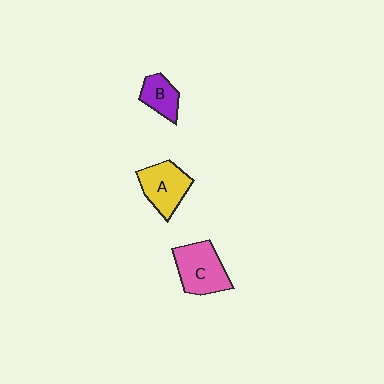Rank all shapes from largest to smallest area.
From largest to smallest: C (pink), A (yellow), B (purple).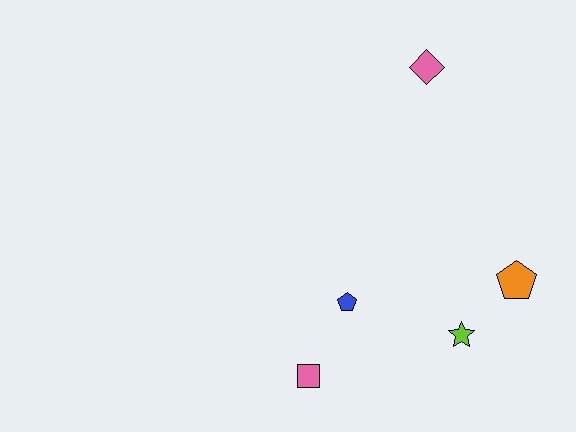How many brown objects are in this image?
There are no brown objects.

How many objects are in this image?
There are 5 objects.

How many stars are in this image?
There is 1 star.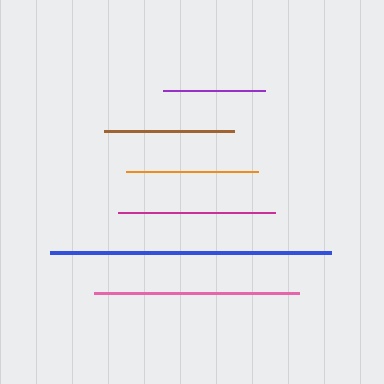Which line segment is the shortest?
The purple line is the shortest at approximately 102 pixels.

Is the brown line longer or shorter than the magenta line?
The magenta line is longer than the brown line.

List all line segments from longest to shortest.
From longest to shortest: blue, pink, magenta, orange, brown, purple.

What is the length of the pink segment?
The pink segment is approximately 205 pixels long.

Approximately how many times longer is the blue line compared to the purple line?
The blue line is approximately 2.8 times the length of the purple line.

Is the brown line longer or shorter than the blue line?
The blue line is longer than the brown line.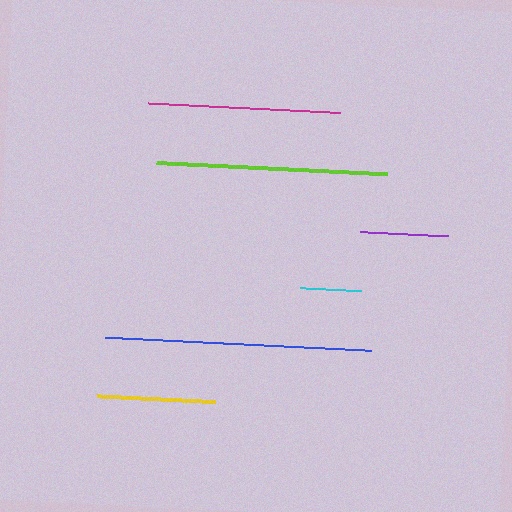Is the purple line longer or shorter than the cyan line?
The purple line is longer than the cyan line.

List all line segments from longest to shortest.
From longest to shortest: blue, lime, magenta, yellow, purple, cyan.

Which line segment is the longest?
The blue line is the longest at approximately 267 pixels.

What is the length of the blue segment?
The blue segment is approximately 267 pixels long.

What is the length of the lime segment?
The lime segment is approximately 231 pixels long.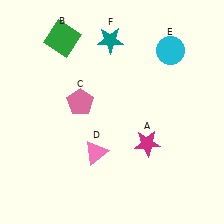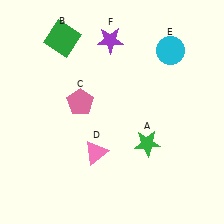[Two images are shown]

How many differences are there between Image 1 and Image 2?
There are 2 differences between the two images.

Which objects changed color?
A changed from magenta to green. F changed from teal to purple.